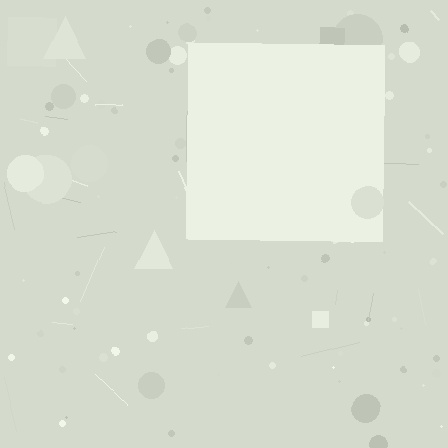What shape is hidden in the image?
A square is hidden in the image.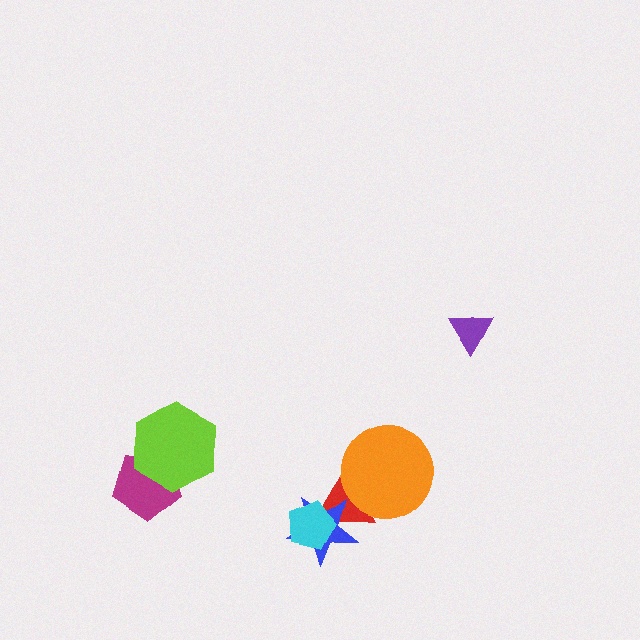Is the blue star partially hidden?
Yes, it is partially covered by another shape.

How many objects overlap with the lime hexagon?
1 object overlaps with the lime hexagon.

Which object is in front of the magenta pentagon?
The lime hexagon is in front of the magenta pentagon.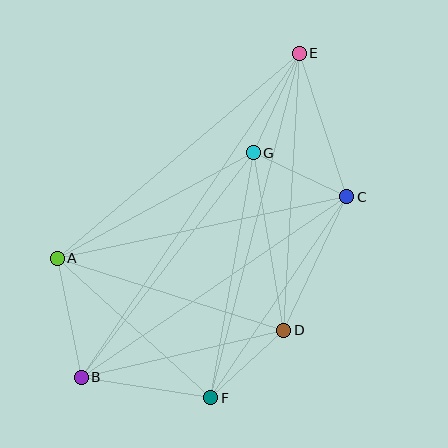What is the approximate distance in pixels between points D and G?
The distance between D and G is approximately 180 pixels.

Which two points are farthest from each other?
Points B and E are farthest from each other.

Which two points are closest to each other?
Points D and F are closest to each other.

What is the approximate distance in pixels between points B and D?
The distance between B and D is approximately 208 pixels.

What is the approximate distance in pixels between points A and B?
The distance between A and B is approximately 122 pixels.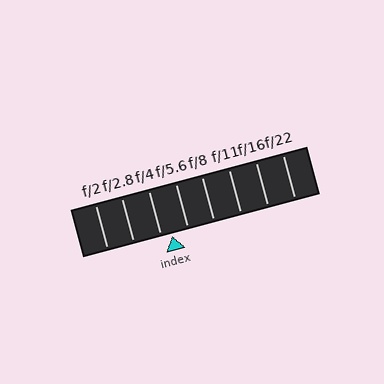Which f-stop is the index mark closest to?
The index mark is closest to f/4.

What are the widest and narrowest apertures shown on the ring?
The widest aperture shown is f/2 and the narrowest is f/22.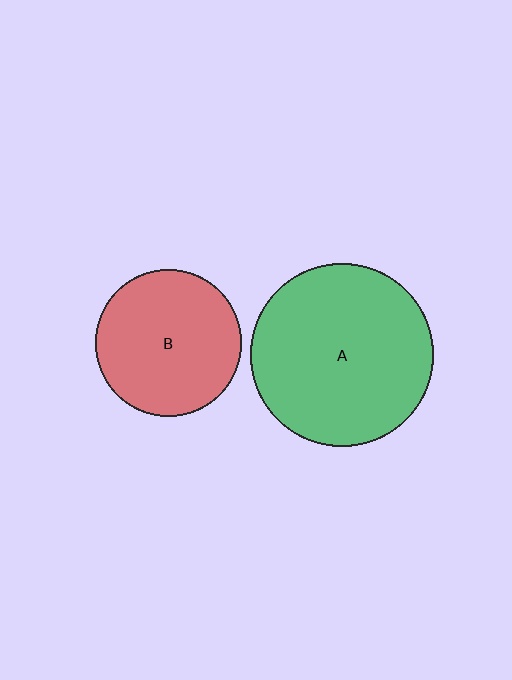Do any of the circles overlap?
No, none of the circles overlap.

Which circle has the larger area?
Circle A (green).